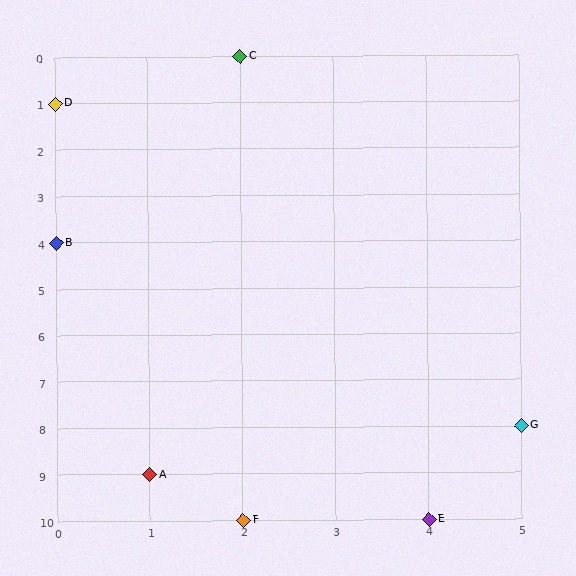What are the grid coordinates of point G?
Point G is at grid coordinates (5, 8).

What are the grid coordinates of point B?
Point B is at grid coordinates (0, 4).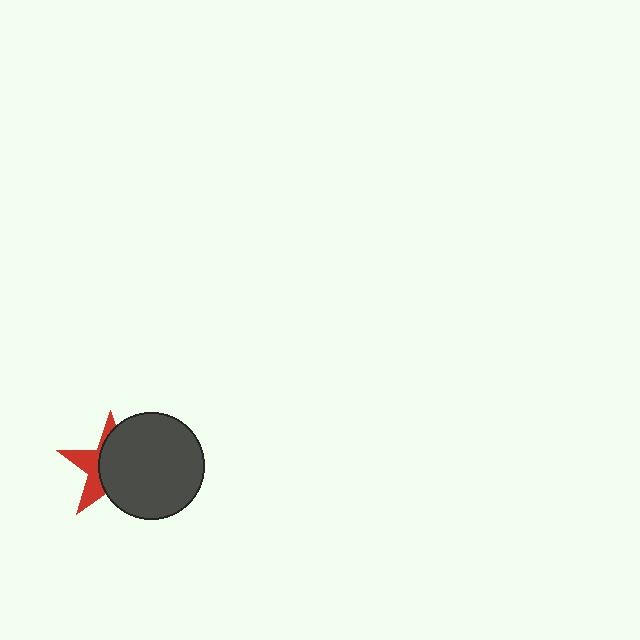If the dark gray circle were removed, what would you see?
You would see the complete red star.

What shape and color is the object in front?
The object in front is a dark gray circle.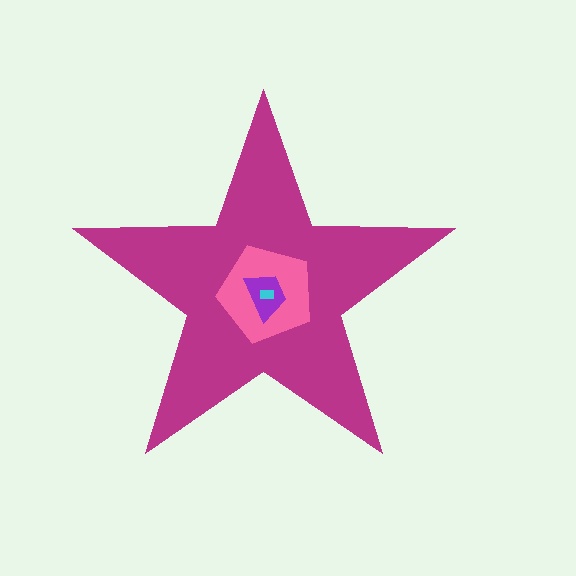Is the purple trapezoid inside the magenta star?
Yes.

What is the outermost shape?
The magenta star.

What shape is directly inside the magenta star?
The pink pentagon.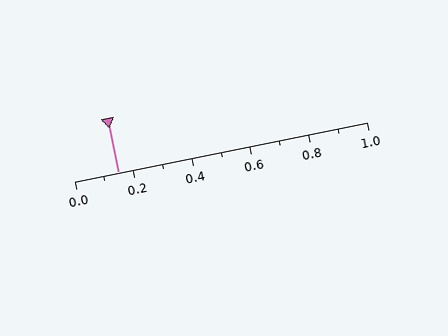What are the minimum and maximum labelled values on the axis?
The axis runs from 0.0 to 1.0.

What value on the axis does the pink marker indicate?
The marker indicates approximately 0.15.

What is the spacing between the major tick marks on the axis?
The major ticks are spaced 0.2 apart.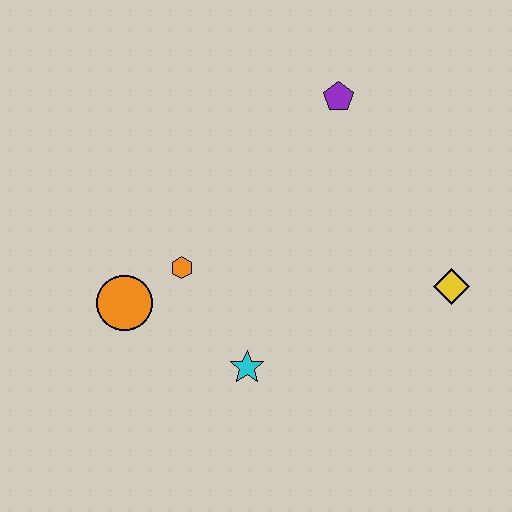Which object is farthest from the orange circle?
The yellow diamond is farthest from the orange circle.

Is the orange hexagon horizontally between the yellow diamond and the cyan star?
No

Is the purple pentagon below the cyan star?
No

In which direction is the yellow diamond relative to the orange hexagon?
The yellow diamond is to the right of the orange hexagon.